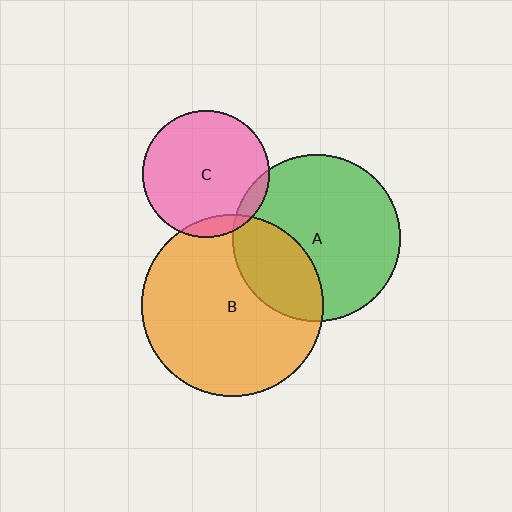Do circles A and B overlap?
Yes.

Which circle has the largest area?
Circle B (orange).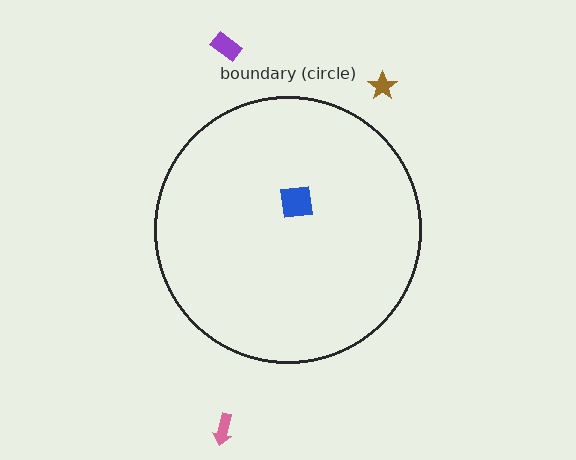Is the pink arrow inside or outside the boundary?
Outside.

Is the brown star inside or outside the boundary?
Outside.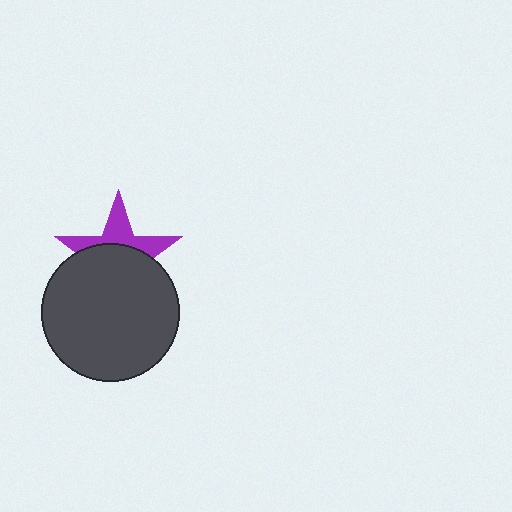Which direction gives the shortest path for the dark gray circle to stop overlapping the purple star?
Moving down gives the shortest separation.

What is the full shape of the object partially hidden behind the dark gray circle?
The partially hidden object is a purple star.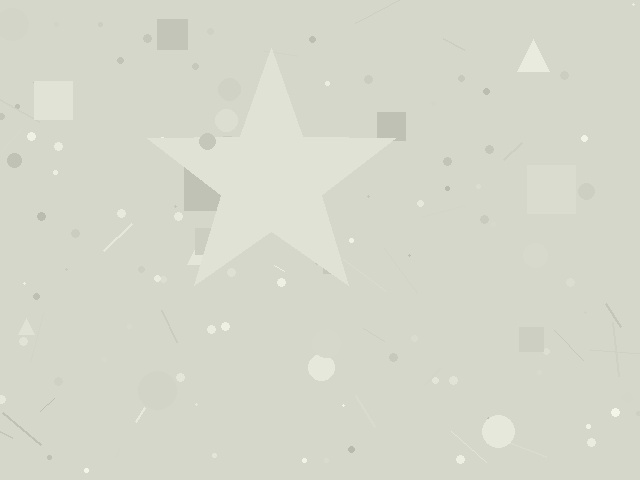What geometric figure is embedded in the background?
A star is embedded in the background.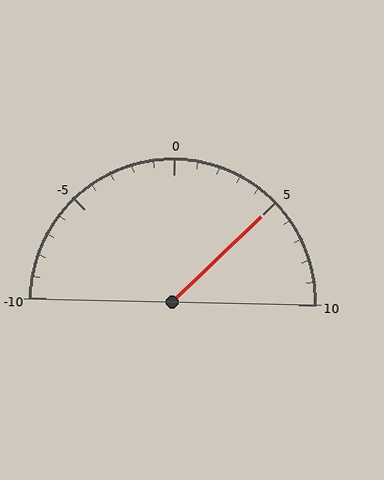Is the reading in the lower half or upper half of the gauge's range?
The reading is in the upper half of the range (-10 to 10).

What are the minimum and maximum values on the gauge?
The gauge ranges from -10 to 10.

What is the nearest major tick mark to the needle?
The nearest major tick mark is 5.